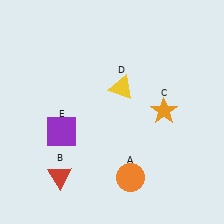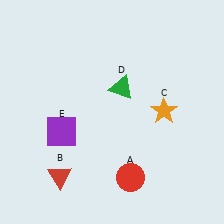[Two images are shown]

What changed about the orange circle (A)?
In Image 1, A is orange. In Image 2, it changed to red.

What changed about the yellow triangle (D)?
In Image 1, D is yellow. In Image 2, it changed to green.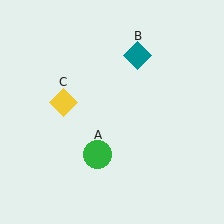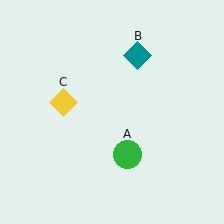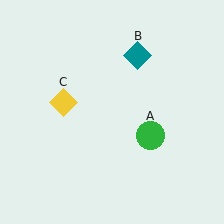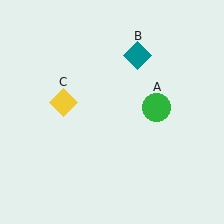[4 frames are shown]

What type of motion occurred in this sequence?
The green circle (object A) rotated counterclockwise around the center of the scene.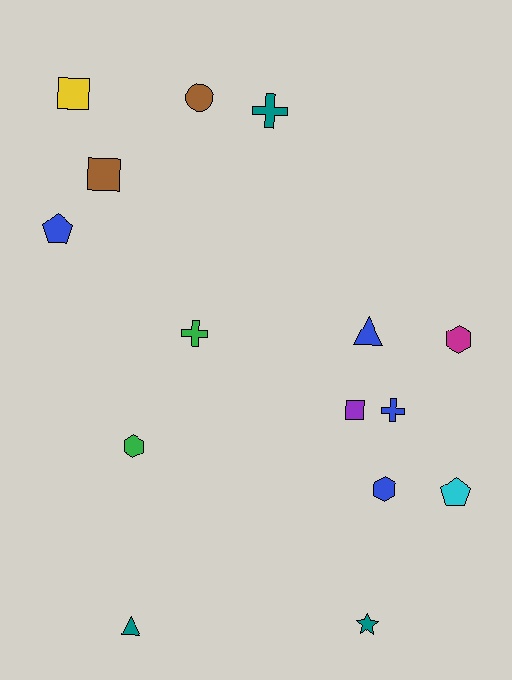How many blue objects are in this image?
There are 4 blue objects.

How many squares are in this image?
There are 3 squares.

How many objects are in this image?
There are 15 objects.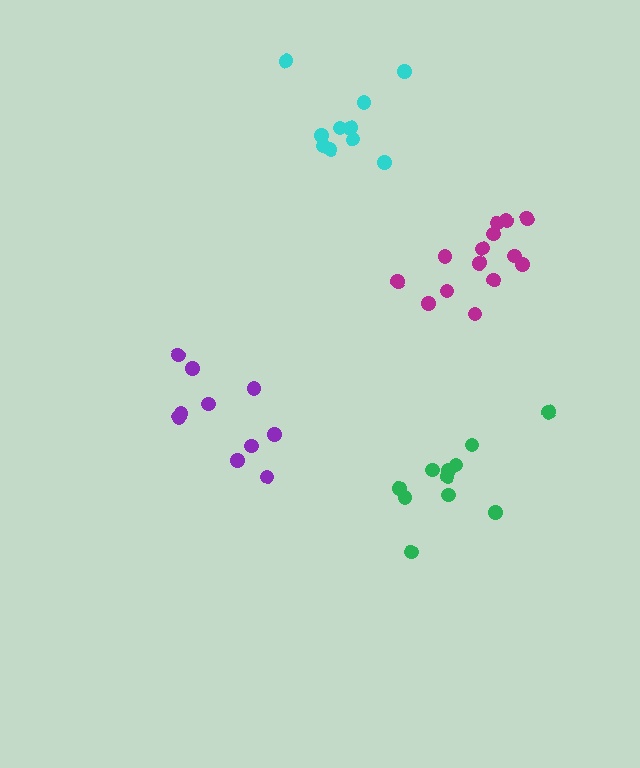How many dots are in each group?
Group 1: 10 dots, Group 2: 11 dots, Group 3: 14 dots, Group 4: 10 dots (45 total).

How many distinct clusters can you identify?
There are 4 distinct clusters.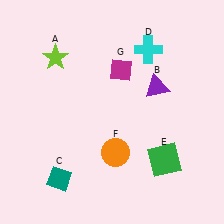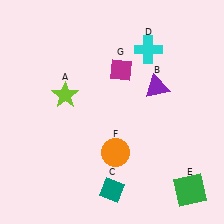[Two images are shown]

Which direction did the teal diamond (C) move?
The teal diamond (C) moved right.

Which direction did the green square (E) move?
The green square (E) moved down.